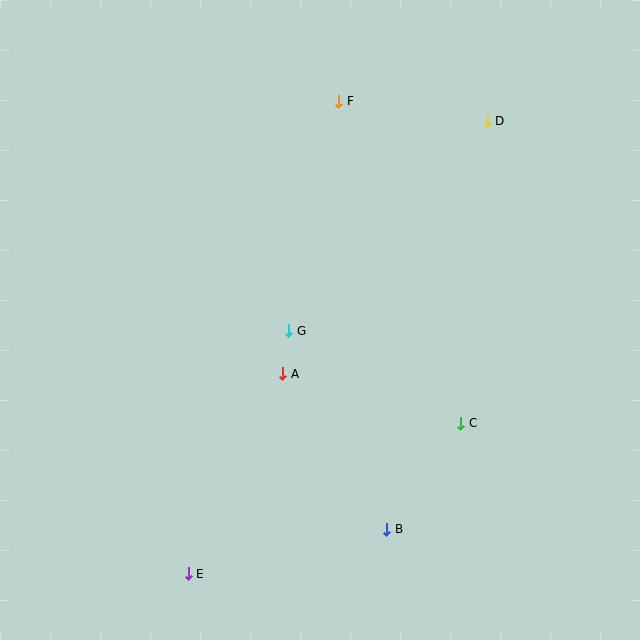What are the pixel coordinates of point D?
Point D is at (487, 121).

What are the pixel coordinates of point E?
Point E is at (188, 574).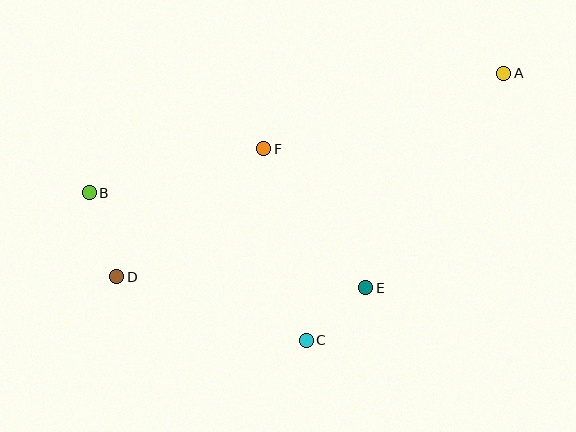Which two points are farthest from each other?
Points A and D are farthest from each other.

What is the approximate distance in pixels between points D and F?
The distance between D and F is approximately 195 pixels.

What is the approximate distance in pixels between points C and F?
The distance between C and F is approximately 196 pixels.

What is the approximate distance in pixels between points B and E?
The distance between B and E is approximately 292 pixels.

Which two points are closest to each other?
Points C and E are closest to each other.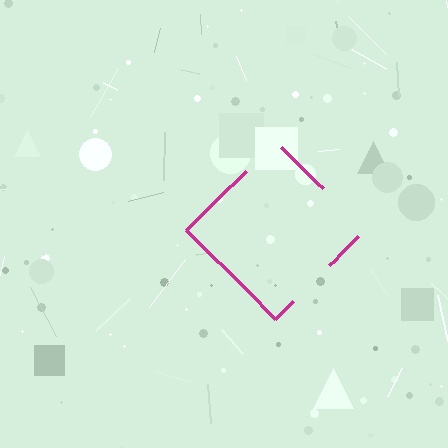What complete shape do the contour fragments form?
The contour fragments form a diamond.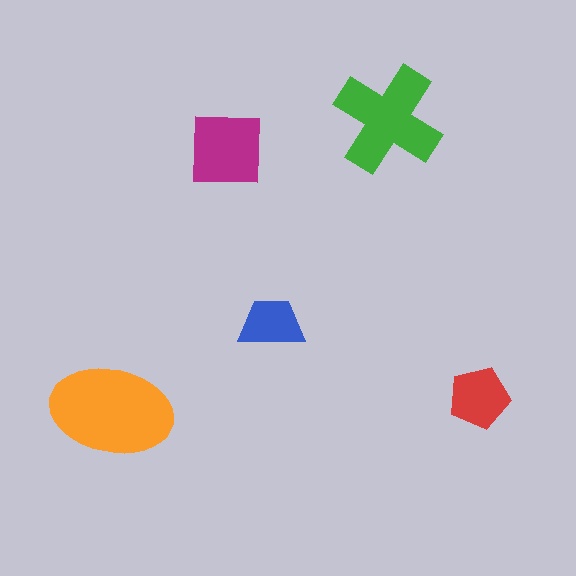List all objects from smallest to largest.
The blue trapezoid, the red pentagon, the magenta square, the green cross, the orange ellipse.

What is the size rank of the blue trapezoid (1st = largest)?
5th.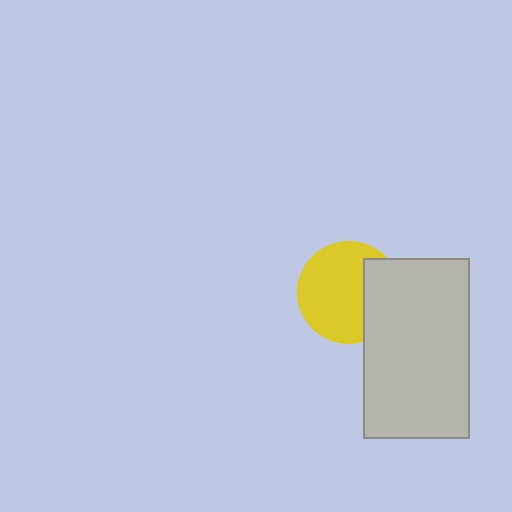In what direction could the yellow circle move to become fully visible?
The yellow circle could move left. That would shift it out from behind the light gray rectangle entirely.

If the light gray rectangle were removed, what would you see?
You would see the complete yellow circle.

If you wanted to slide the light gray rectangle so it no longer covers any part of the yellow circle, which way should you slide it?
Slide it right — that is the most direct way to separate the two shapes.